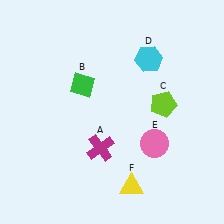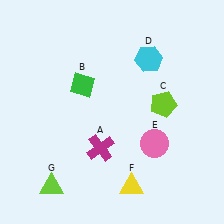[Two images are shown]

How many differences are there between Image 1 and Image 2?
There is 1 difference between the two images.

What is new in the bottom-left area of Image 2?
A lime triangle (G) was added in the bottom-left area of Image 2.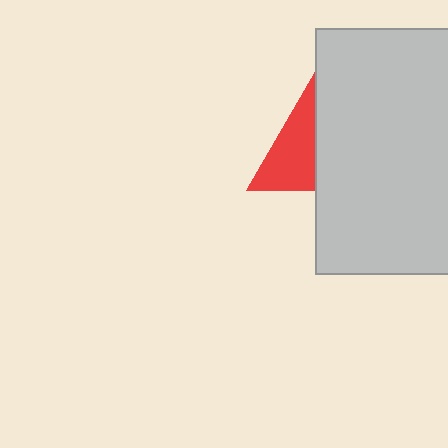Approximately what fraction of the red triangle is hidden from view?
Roughly 50% of the red triangle is hidden behind the light gray rectangle.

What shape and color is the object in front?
The object in front is a light gray rectangle.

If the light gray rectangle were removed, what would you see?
You would see the complete red triangle.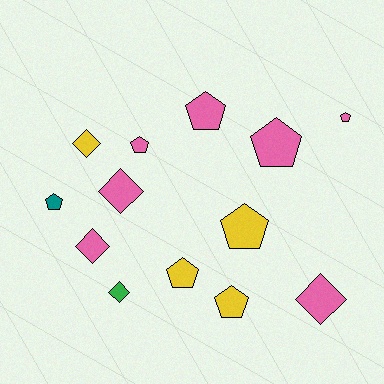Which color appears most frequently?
Pink, with 7 objects.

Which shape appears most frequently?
Pentagon, with 8 objects.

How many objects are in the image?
There are 13 objects.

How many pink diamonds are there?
There are 3 pink diamonds.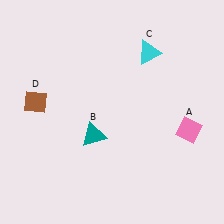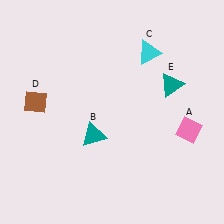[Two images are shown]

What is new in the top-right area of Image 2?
A teal triangle (E) was added in the top-right area of Image 2.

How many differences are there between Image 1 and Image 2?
There is 1 difference between the two images.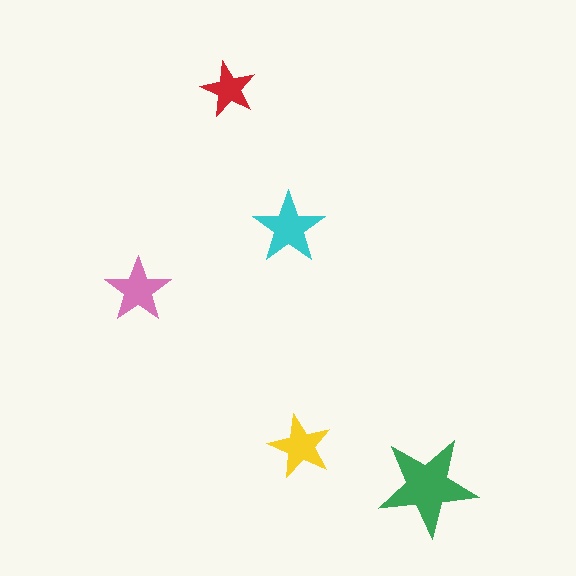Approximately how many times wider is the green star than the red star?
About 2 times wider.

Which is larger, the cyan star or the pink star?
The cyan one.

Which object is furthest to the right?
The green star is rightmost.